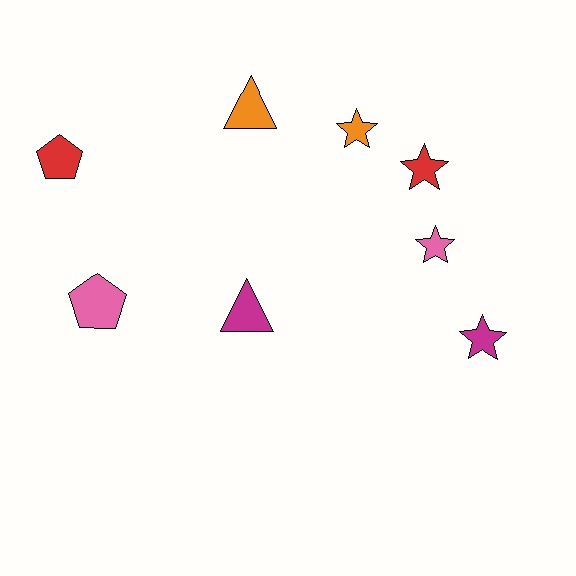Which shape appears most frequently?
Star, with 4 objects.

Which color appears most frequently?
Orange, with 2 objects.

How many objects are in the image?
There are 8 objects.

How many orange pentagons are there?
There are no orange pentagons.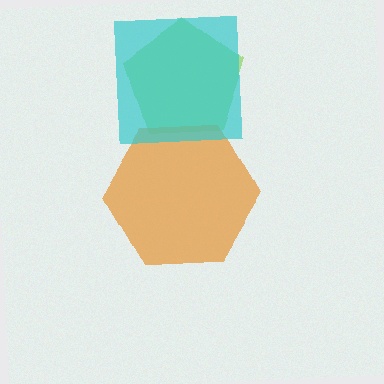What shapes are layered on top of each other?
The layered shapes are: a lime pentagon, an orange hexagon, a cyan square.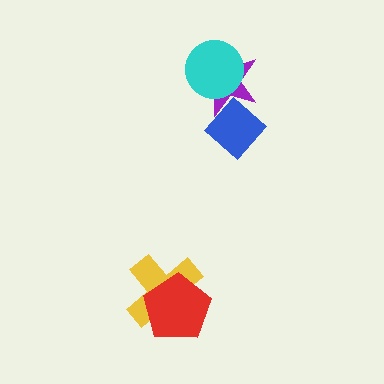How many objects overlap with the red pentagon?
1 object overlaps with the red pentagon.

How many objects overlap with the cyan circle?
1 object overlaps with the cyan circle.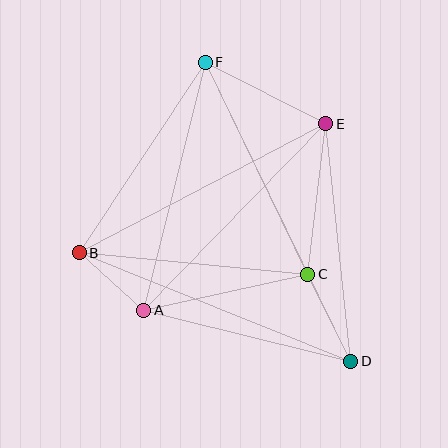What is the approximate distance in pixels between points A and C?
The distance between A and C is approximately 168 pixels.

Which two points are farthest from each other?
Points D and F are farthest from each other.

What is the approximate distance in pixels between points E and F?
The distance between E and F is approximately 135 pixels.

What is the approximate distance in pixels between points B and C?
The distance between B and C is approximately 230 pixels.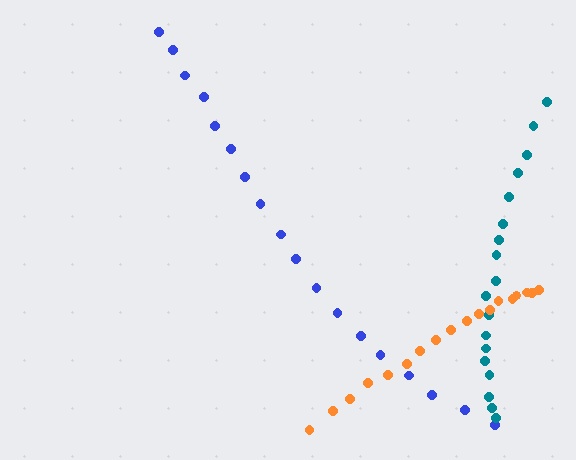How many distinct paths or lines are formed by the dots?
There are 3 distinct paths.